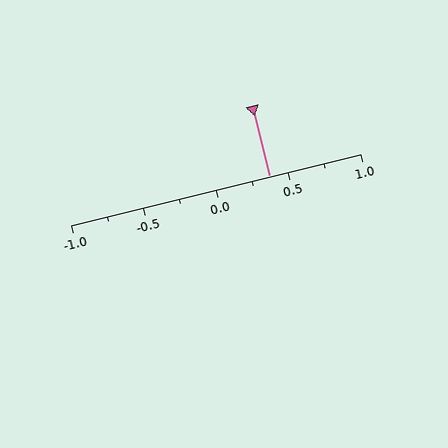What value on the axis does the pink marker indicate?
The marker indicates approximately 0.38.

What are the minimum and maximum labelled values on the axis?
The axis runs from -1.0 to 1.0.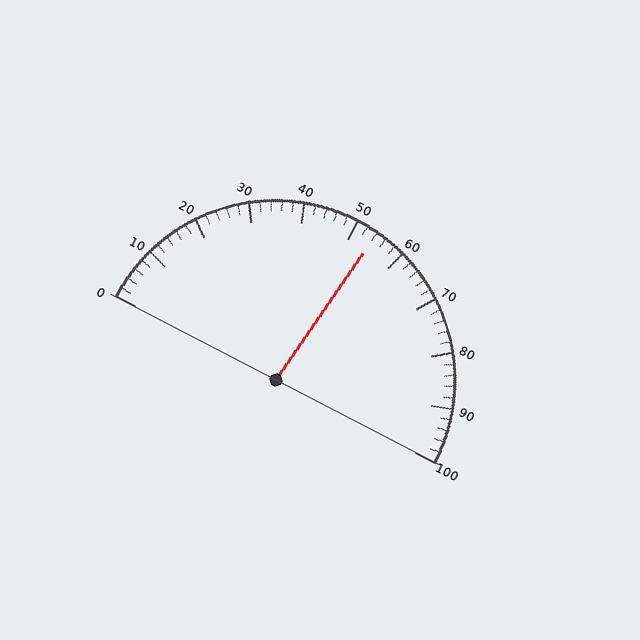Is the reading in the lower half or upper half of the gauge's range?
The reading is in the upper half of the range (0 to 100).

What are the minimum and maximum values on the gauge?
The gauge ranges from 0 to 100.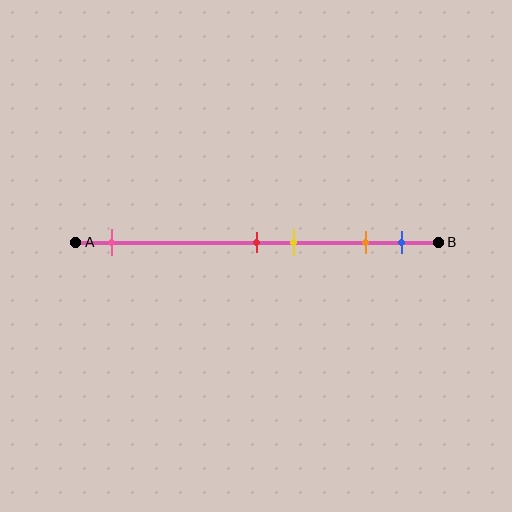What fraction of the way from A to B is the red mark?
The red mark is approximately 50% (0.5) of the way from A to B.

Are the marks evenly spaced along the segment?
No, the marks are not evenly spaced.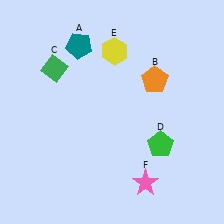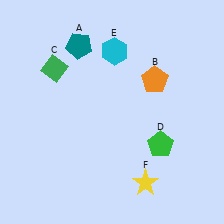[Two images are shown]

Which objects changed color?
E changed from yellow to cyan. F changed from pink to yellow.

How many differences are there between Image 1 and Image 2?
There are 2 differences between the two images.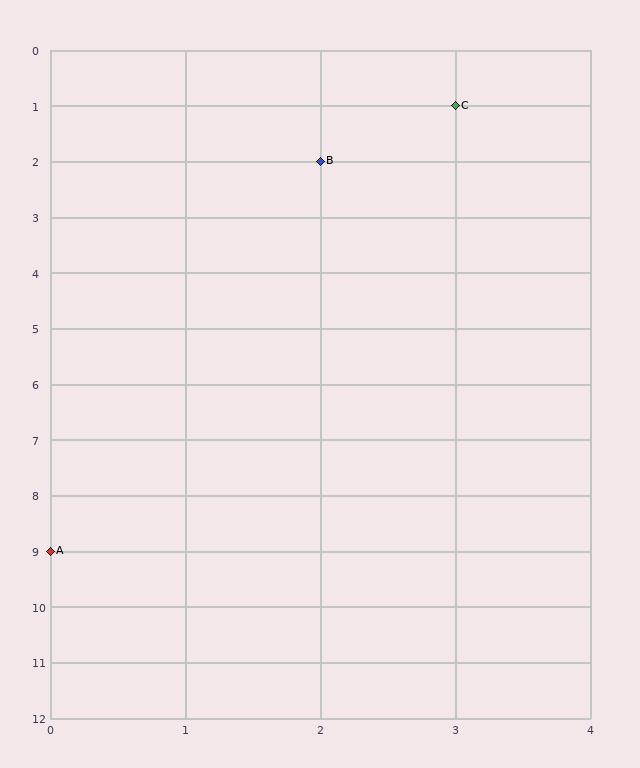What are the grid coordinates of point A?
Point A is at grid coordinates (0, 9).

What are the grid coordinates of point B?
Point B is at grid coordinates (2, 2).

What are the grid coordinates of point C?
Point C is at grid coordinates (3, 1).